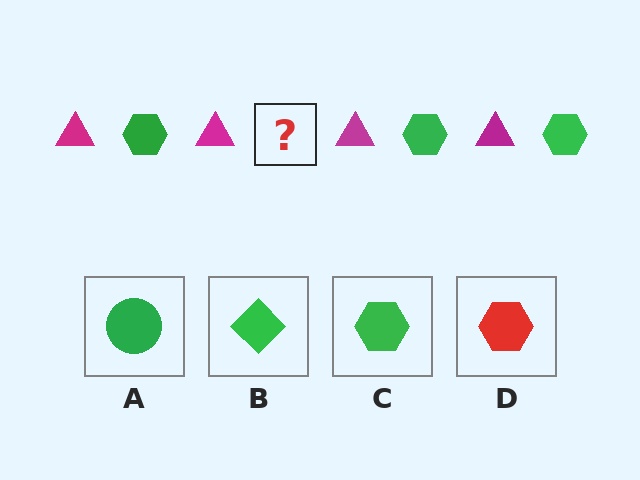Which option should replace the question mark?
Option C.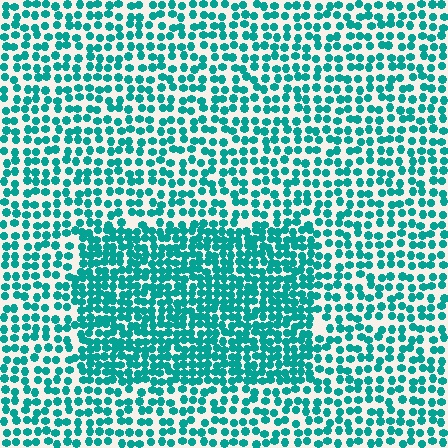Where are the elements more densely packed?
The elements are more densely packed inside the rectangle boundary.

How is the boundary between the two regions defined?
The boundary is defined by a change in element density (approximately 1.8x ratio). All elements are the same color, size, and shape.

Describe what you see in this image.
The image contains small teal elements arranged at two different densities. A rectangle-shaped region is visible where the elements are more densely packed than the surrounding area.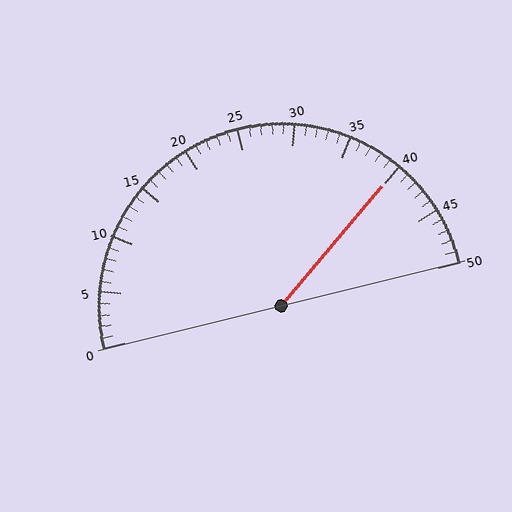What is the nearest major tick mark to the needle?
The nearest major tick mark is 40.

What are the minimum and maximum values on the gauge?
The gauge ranges from 0 to 50.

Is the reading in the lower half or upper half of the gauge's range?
The reading is in the upper half of the range (0 to 50).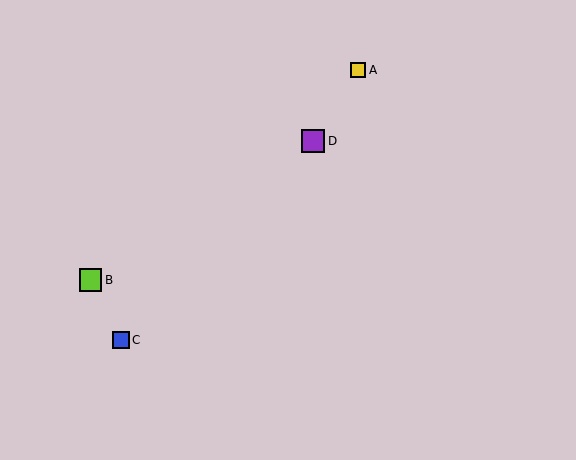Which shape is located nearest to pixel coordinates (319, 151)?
The purple square (labeled D) at (313, 141) is nearest to that location.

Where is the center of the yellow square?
The center of the yellow square is at (358, 70).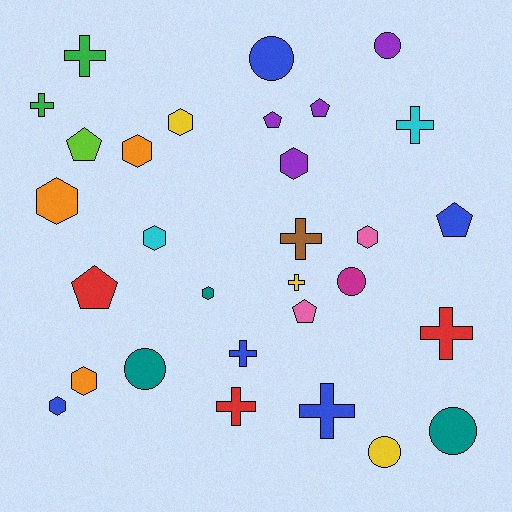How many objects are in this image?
There are 30 objects.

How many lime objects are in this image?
There is 1 lime object.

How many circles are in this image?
There are 6 circles.